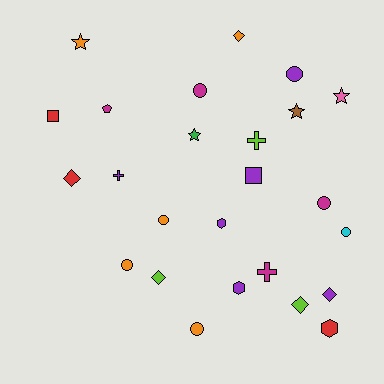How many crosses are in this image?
There are 3 crosses.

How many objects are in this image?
There are 25 objects.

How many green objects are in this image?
There is 1 green object.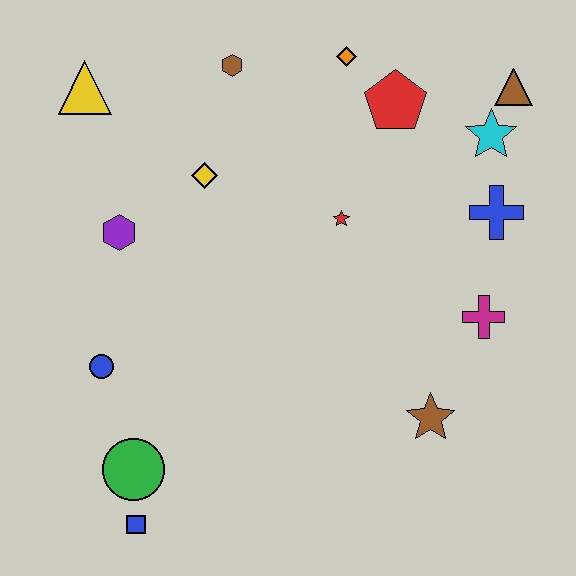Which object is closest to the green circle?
The blue square is closest to the green circle.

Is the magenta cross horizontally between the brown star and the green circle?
No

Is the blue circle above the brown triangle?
No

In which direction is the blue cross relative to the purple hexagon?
The blue cross is to the right of the purple hexagon.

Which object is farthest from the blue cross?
The blue square is farthest from the blue cross.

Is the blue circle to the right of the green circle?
No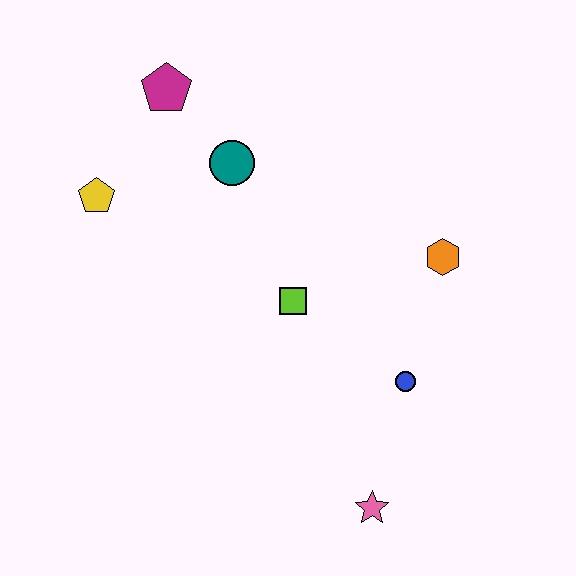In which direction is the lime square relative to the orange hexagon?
The lime square is to the left of the orange hexagon.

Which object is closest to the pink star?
The blue circle is closest to the pink star.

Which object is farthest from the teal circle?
The pink star is farthest from the teal circle.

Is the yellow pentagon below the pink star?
No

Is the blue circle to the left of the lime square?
No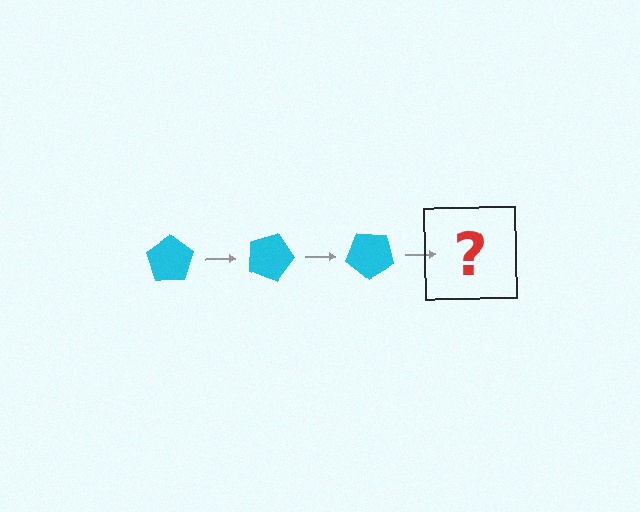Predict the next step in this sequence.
The next step is a cyan pentagon rotated 60 degrees.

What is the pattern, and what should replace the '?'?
The pattern is that the pentagon rotates 20 degrees each step. The '?' should be a cyan pentagon rotated 60 degrees.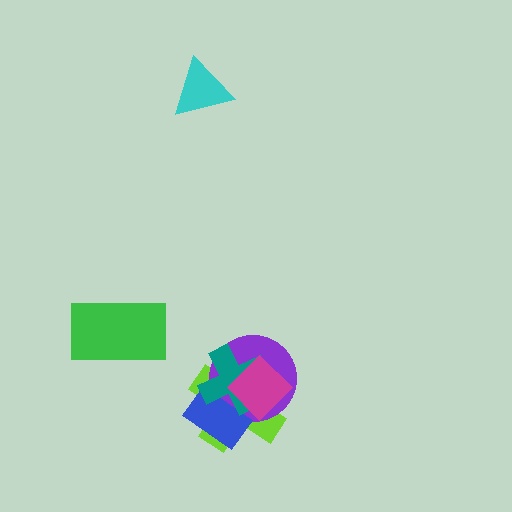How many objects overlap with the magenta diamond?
4 objects overlap with the magenta diamond.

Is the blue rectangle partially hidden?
Yes, it is partially covered by another shape.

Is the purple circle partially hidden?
Yes, it is partially covered by another shape.